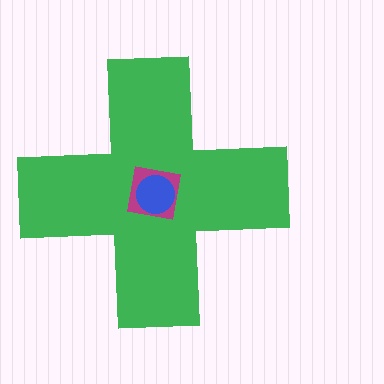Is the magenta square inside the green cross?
Yes.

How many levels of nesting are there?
3.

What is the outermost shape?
The green cross.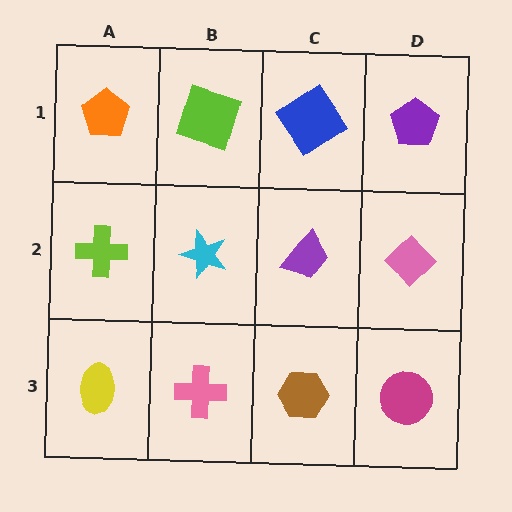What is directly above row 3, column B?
A cyan star.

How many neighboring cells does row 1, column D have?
2.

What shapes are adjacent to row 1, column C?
A purple trapezoid (row 2, column C), a lime square (row 1, column B), a purple pentagon (row 1, column D).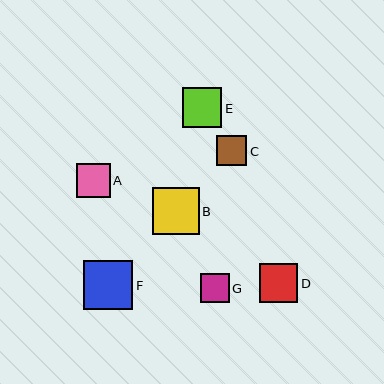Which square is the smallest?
Square G is the smallest with a size of approximately 29 pixels.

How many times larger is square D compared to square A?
Square D is approximately 1.1 times the size of square A.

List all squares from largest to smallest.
From largest to smallest: F, B, E, D, A, C, G.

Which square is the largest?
Square F is the largest with a size of approximately 49 pixels.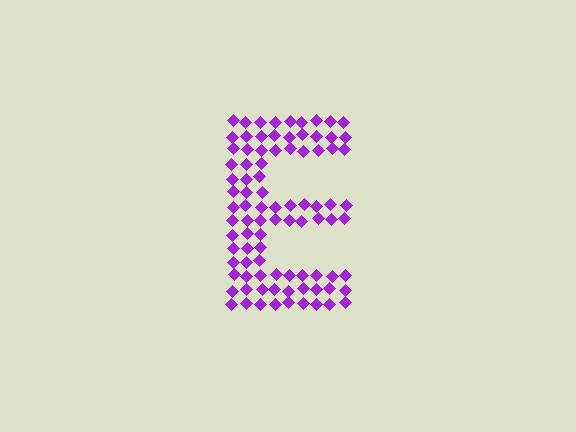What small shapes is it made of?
It is made of small diamonds.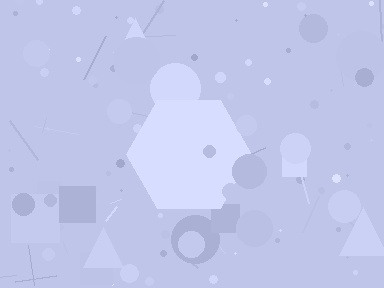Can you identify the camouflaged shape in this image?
The camouflaged shape is a hexagon.